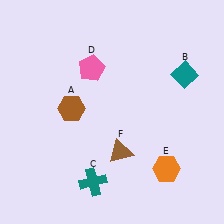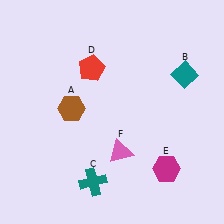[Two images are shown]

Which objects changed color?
D changed from pink to red. E changed from orange to magenta. F changed from brown to pink.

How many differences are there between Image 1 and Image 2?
There are 3 differences between the two images.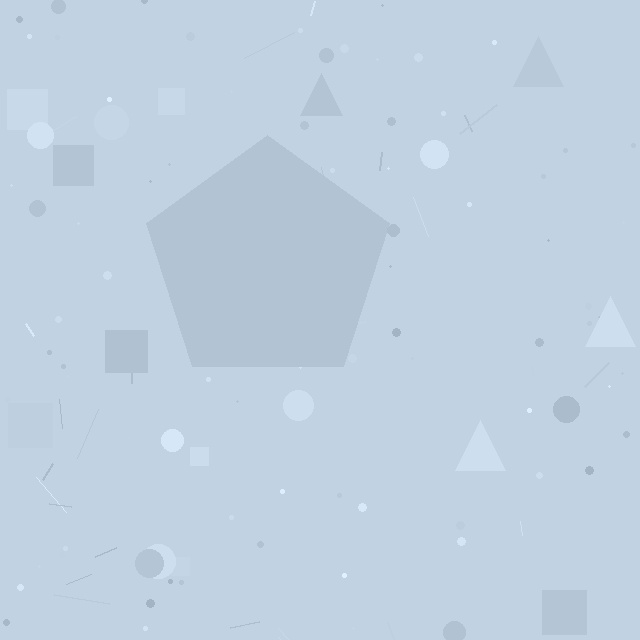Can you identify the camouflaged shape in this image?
The camouflaged shape is a pentagon.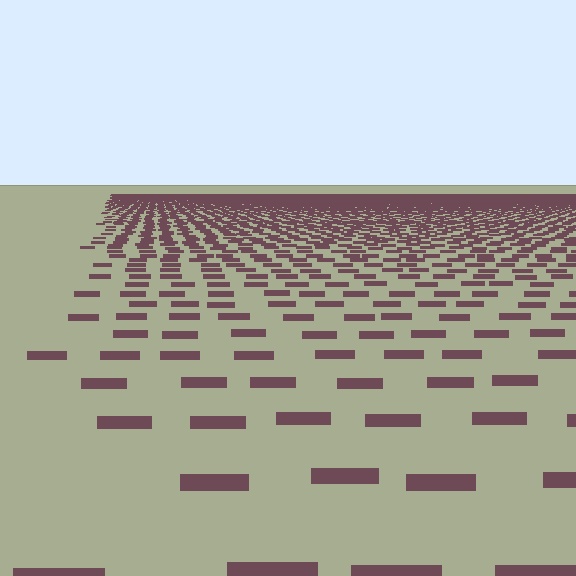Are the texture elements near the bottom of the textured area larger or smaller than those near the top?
Larger. Near the bottom, elements are closer to the viewer and appear at a bigger on-screen size.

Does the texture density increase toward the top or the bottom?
Density increases toward the top.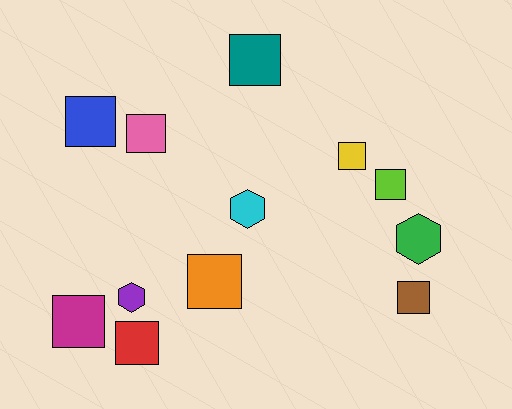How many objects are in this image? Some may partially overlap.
There are 12 objects.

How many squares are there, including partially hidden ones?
There are 9 squares.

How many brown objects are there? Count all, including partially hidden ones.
There is 1 brown object.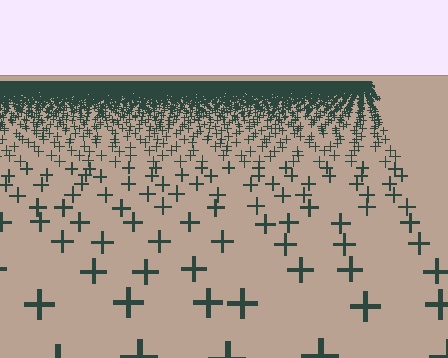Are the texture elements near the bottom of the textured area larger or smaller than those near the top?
Larger. Near the bottom, elements are closer to the viewer and appear at a bigger on-screen size.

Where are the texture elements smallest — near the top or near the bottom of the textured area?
Near the top.